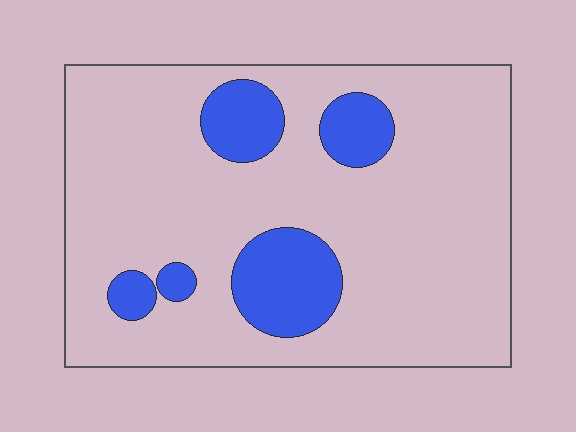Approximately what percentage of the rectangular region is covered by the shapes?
Approximately 15%.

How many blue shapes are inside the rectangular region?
5.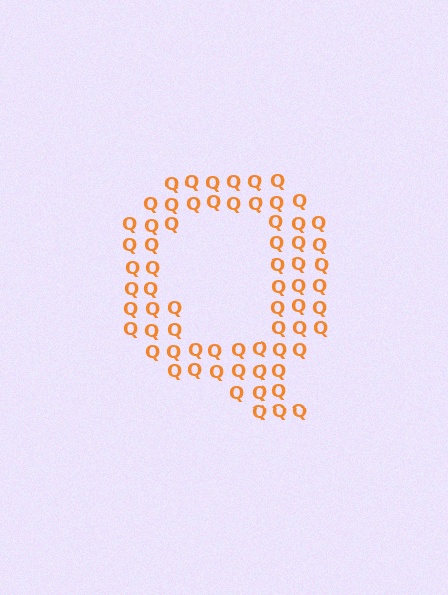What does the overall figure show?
The overall figure shows the letter Q.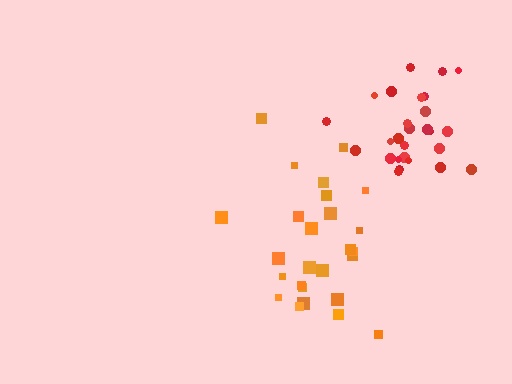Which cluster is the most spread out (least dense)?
Orange.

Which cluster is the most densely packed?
Red.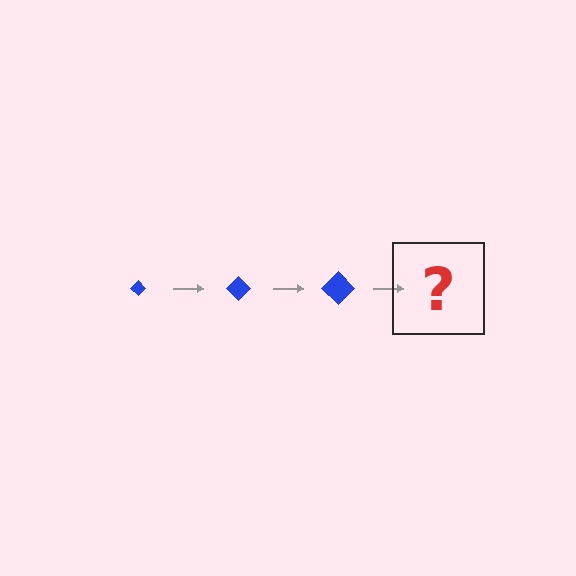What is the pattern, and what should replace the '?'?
The pattern is that the diamond gets progressively larger each step. The '?' should be a blue diamond, larger than the previous one.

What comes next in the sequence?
The next element should be a blue diamond, larger than the previous one.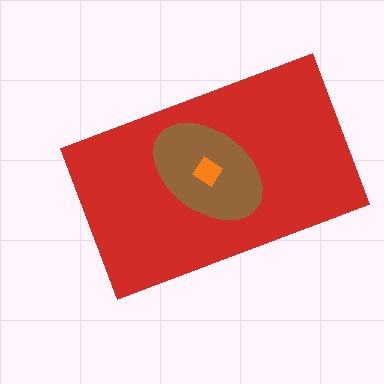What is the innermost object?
The orange diamond.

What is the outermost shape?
The red rectangle.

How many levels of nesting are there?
3.